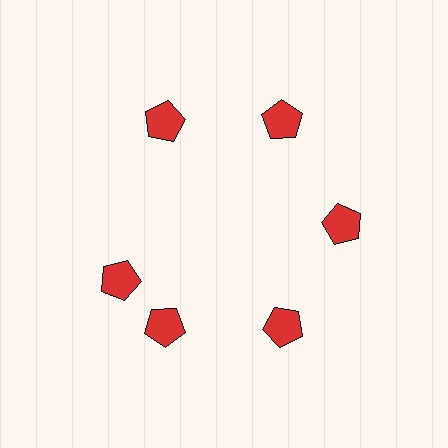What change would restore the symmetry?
The symmetry would be restored by rotating it back into even spacing with its neighbors so that all 6 pentagons sit at equal angles and equal distance from the center.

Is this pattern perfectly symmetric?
No. The 6 red pentagons are arranged in a ring, but one element near the 9 o'clock position is rotated out of alignment along the ring, breaking the 6-fold rotational symmetry.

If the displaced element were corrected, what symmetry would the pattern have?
It would have 6-fold rotational symmetry — the pattern would map onto itself every 60 degrees.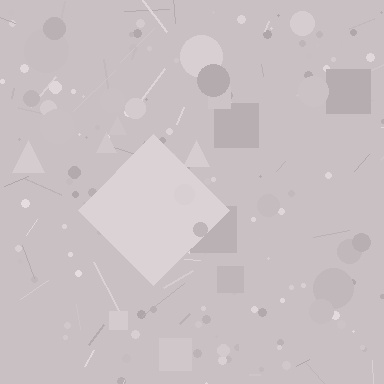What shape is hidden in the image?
A diamond is hidden in the image.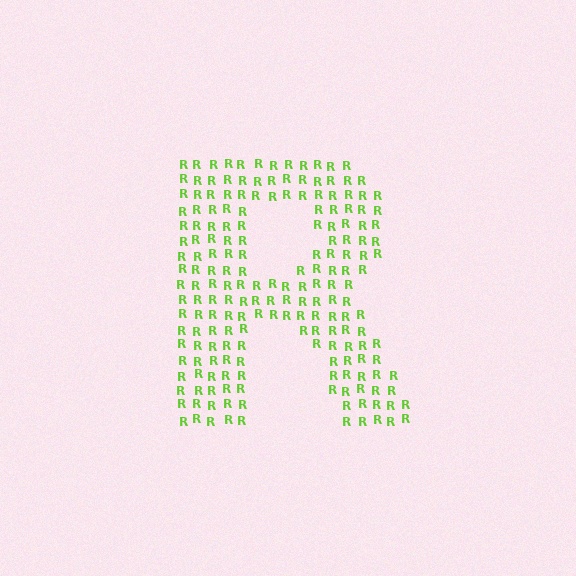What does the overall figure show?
The overall figure shows the letter R.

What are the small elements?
The small elements are letter R's.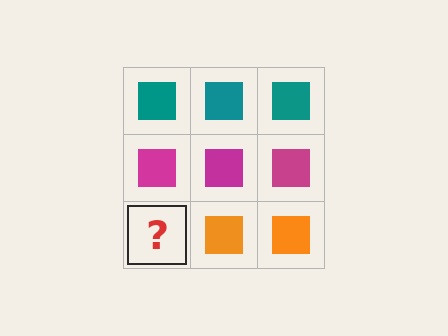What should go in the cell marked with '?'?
The missing cell should contain an orange square.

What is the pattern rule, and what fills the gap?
The rule is that each row has a consistent color. The gap should be filled with an orange square.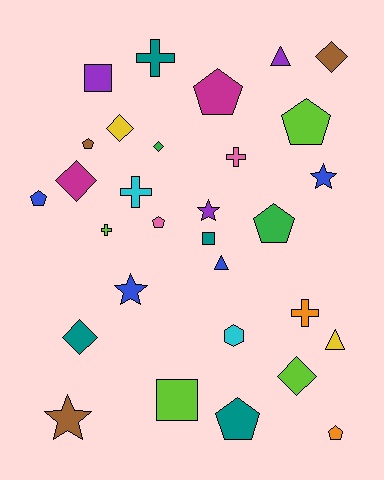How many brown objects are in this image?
There are 3 brown objects.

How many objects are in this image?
There are 30 objects.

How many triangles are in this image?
There are 3 triangles.